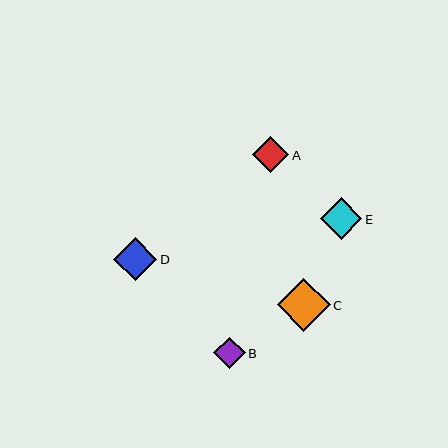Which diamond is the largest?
Diamond C is the largest with a size of approximately 53 pixels.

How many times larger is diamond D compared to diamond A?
Diamond D is approximately 1.2 times the size of diamond A.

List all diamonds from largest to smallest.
From largest to smallest: C, D, E, A, B.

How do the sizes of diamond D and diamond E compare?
Diamond D and diamond E are approximately the same size.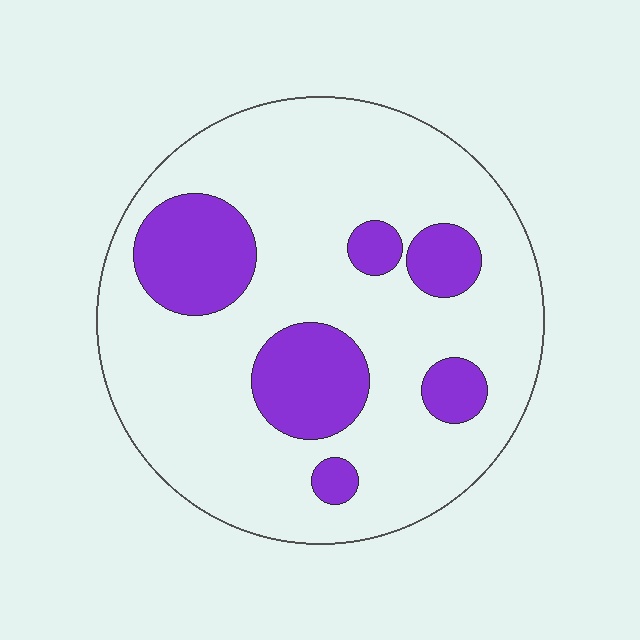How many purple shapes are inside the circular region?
6.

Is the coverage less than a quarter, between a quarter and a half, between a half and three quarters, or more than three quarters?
Less than a quarter.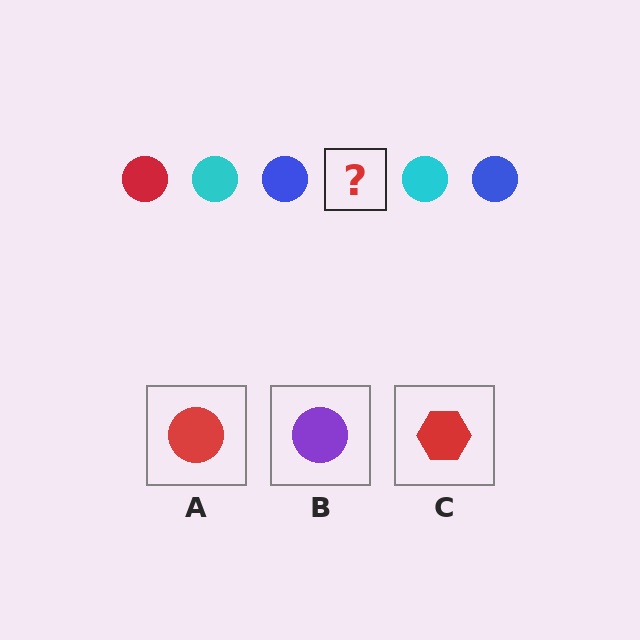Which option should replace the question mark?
Option A.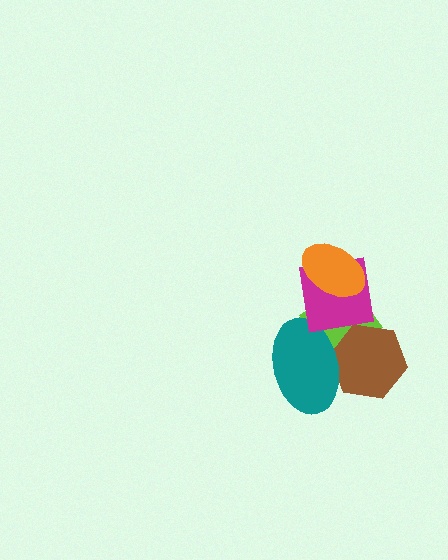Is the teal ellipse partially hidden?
Yes, it is partially covered by another shape.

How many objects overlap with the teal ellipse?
3 objects overlap with the teal ellipse.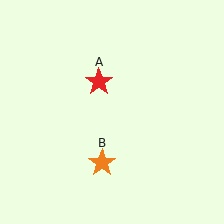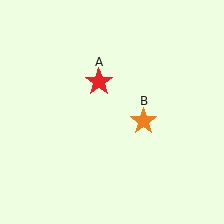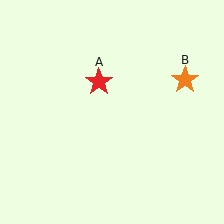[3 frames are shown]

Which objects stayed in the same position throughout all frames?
Red star (object A) remained stationary.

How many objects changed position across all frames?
1 object changed position: orange star (object B).